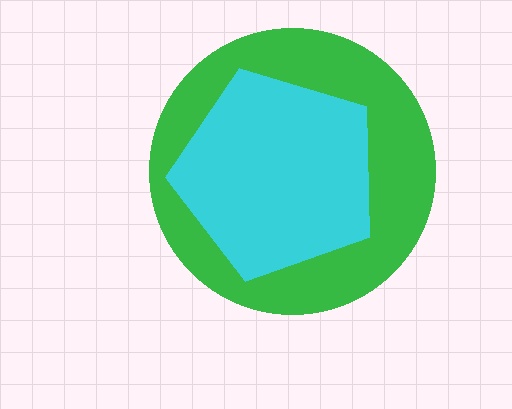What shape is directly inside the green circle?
The cyan pentagon.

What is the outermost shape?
The green circle.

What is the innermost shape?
The cyan pentagon.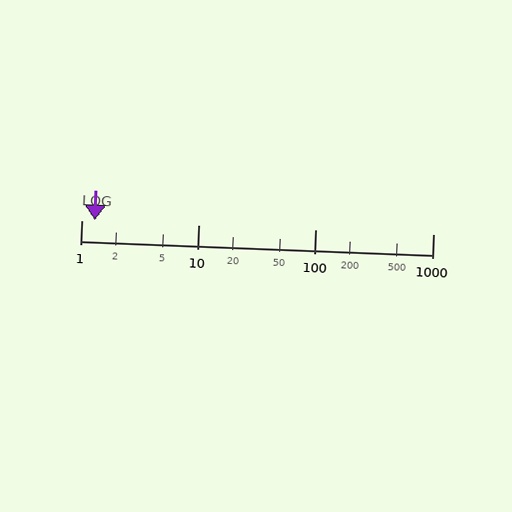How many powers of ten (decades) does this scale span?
The scale spans 3 decades, from 1 to 1000.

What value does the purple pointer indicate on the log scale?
The pointer indicates approximately 1.3.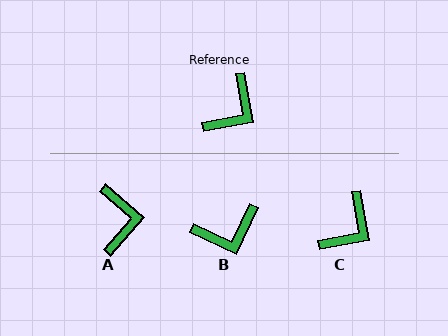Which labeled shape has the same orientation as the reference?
C.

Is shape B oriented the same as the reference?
No, it is off by about 34 degrees.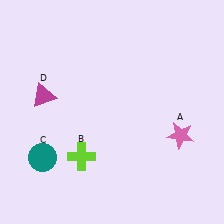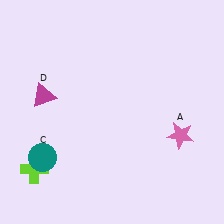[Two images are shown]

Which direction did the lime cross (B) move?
The lime cross (B) moved left.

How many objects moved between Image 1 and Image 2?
1 object moved between the two images.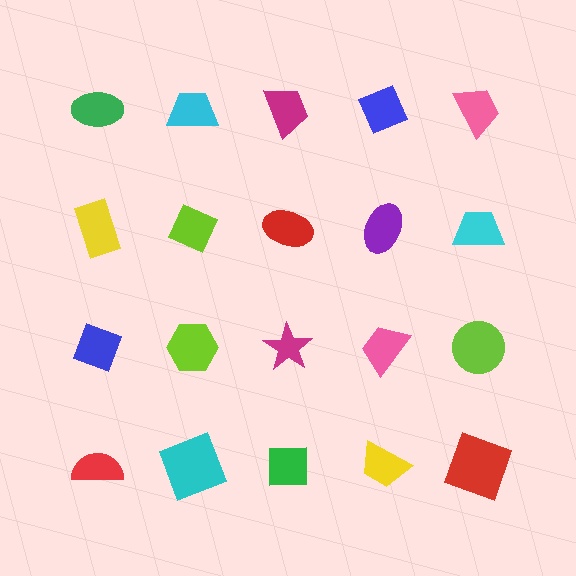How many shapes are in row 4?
5 shapes.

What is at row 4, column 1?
A red semicircle.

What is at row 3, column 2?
A lime hexagon.